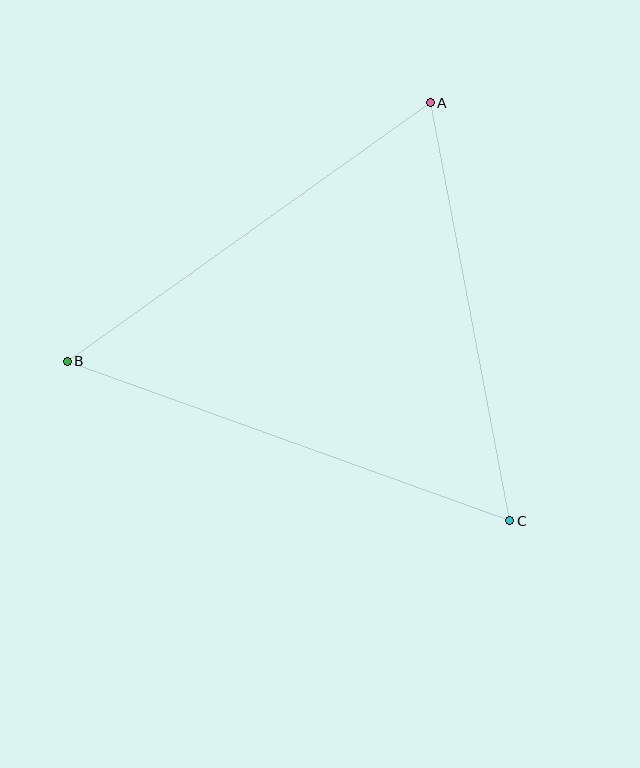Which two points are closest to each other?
Points A and C are closest to each other.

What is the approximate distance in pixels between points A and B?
The distance between A and B is approximately 445 pixels.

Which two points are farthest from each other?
Points B and C are farthest from each other.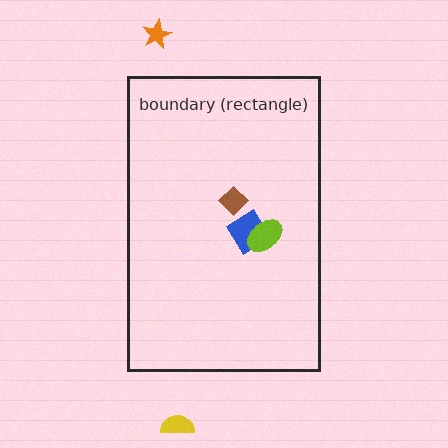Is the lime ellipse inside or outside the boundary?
Inside.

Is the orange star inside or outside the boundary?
Outside.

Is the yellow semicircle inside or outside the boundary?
Outside.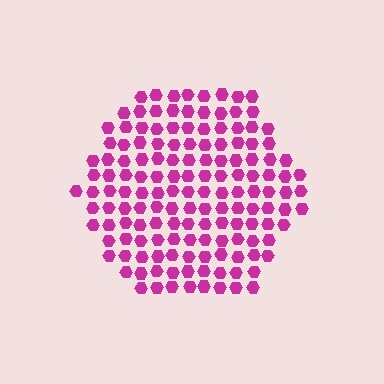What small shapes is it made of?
It is made of small hexagons.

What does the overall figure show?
The overall figure shows a hexagon.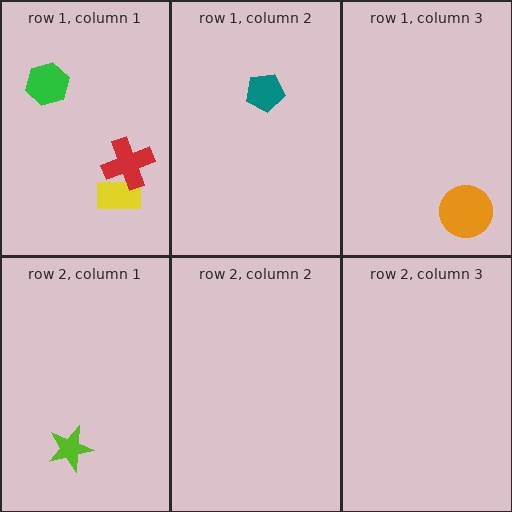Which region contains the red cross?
The row 1, column 1 region.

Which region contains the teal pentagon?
The row 1, column 2 region.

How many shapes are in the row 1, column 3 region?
1.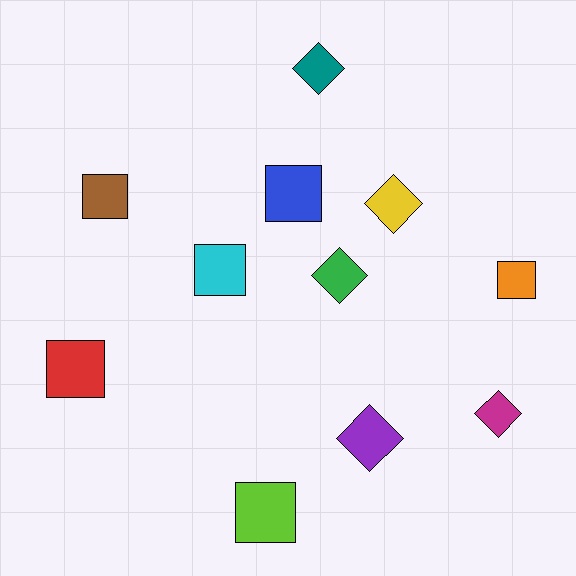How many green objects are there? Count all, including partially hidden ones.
There is 1 green object.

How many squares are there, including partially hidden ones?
There are 6 squares.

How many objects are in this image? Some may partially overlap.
There are 11 objects.